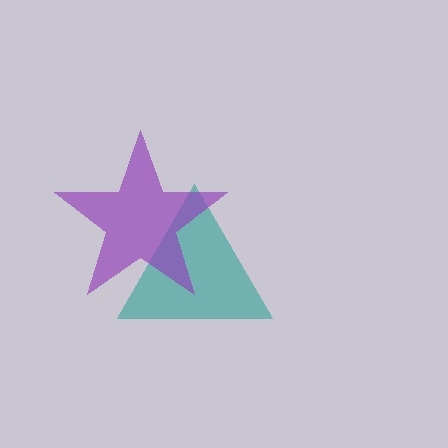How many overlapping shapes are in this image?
There are 2 overlapping shapes in the image.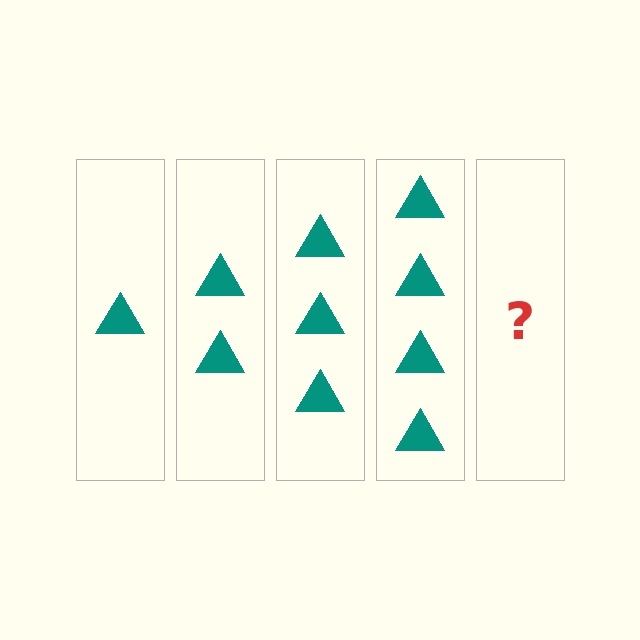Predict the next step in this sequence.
The next step is 5 triangles.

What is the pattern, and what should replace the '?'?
The pattern is that each step adds one more triangle. The '?' should be 5 triangles.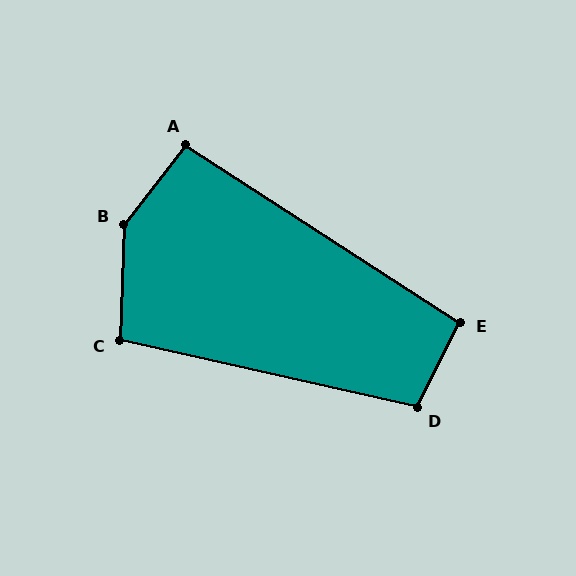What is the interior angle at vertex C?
Approximately 101 degrees (obtuse).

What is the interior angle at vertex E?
Approximately 96 degrees (obtuse).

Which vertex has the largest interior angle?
B, at approximately 144 degrees.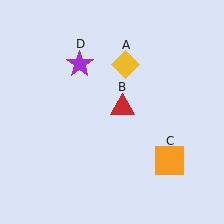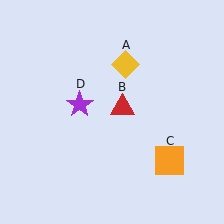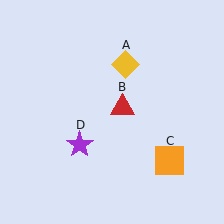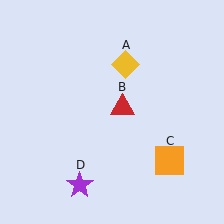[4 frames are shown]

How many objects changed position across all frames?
1 object changed position: purple star (object D).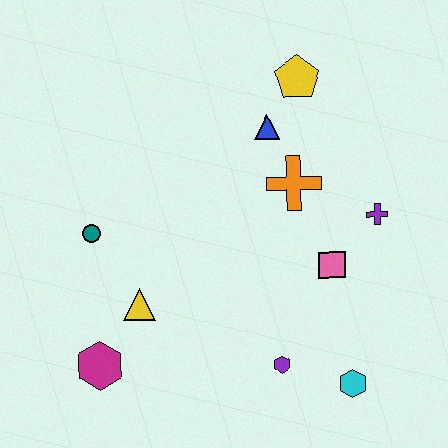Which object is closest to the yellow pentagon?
The blue triangle is closest to the yellow pentagon.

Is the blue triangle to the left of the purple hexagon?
Yes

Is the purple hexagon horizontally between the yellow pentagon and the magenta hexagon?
Yes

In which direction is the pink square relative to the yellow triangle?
The pink square is to the right of the yellow triangle.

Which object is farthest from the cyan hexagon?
The yellow pentagon is farthest from the cyan hexagon.